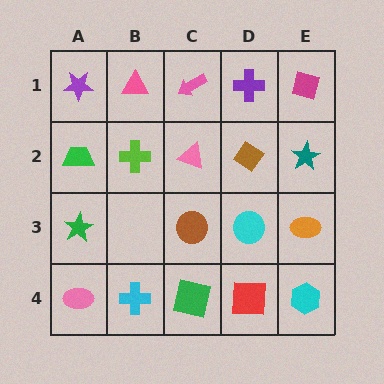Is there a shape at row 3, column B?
No, that cell is empty.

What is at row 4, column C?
A green square.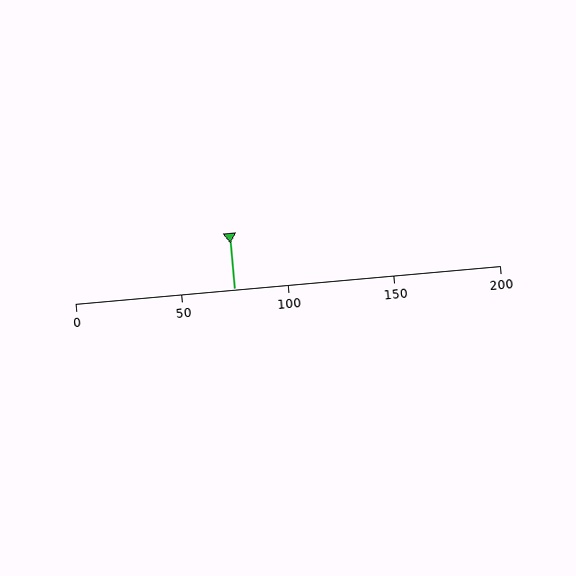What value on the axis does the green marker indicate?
The marker indicates approximately 75.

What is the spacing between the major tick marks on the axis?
The major ticks are spaced 50 apart.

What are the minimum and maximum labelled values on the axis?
The axis runs from 0 to 200.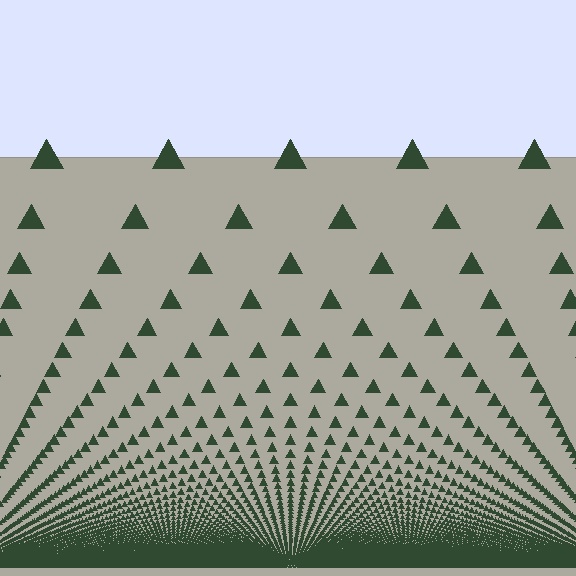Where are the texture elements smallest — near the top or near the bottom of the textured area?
Near the bottom.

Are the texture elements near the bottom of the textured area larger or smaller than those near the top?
Smaller. The gradient is inverted — elements near the bottom are smaller and denser.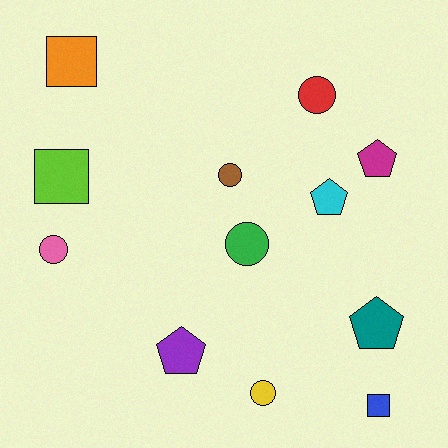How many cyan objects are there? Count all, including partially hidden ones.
There is 1 cyan object.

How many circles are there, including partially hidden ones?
There are 5 circles.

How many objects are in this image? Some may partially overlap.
There are 12 objects.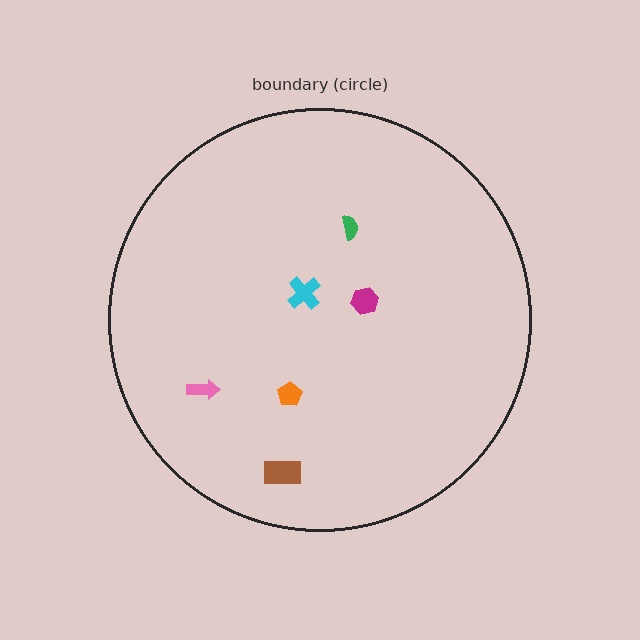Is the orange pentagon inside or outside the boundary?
Inside.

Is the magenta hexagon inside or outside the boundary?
Inside.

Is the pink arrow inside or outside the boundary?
Inside.